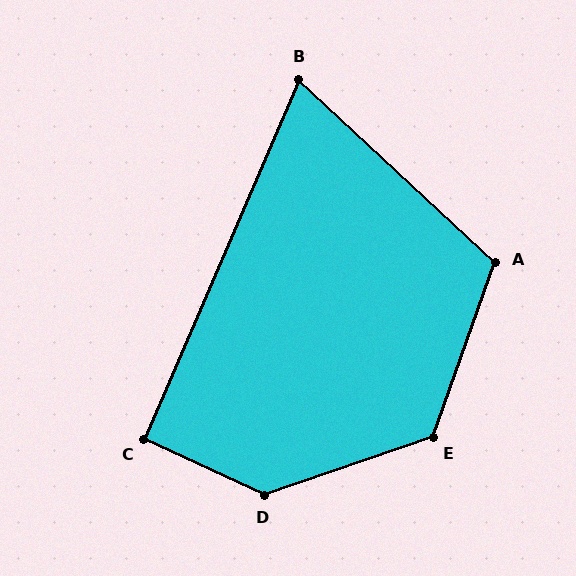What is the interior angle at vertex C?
Approximately 92 degrees (approximately right).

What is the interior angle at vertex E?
Approximately 128 degrees (obtuse).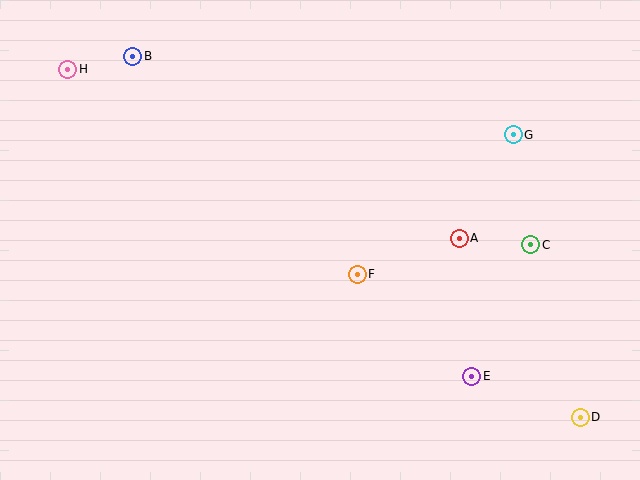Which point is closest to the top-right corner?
Point G is closest to the top-right corner.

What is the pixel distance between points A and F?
The distance between A and F is 108 pixels.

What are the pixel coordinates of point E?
Point E is at (472, 376).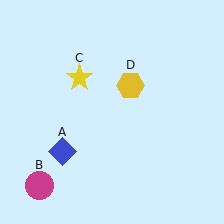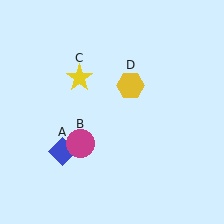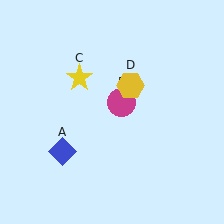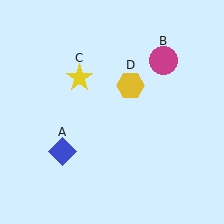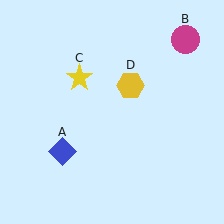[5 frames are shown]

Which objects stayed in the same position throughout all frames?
Blue diamond (object A) and yellow star (object C) and yellow hexagon (object D) remained stationary.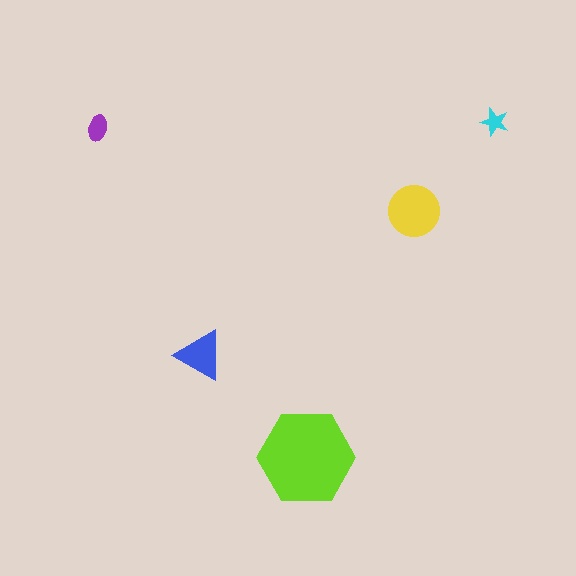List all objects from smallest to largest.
The cyan star, the purple ellipse, the blue triangle, the yellow circle, the lime hexagon.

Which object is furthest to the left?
The purple ellipse is leftmost.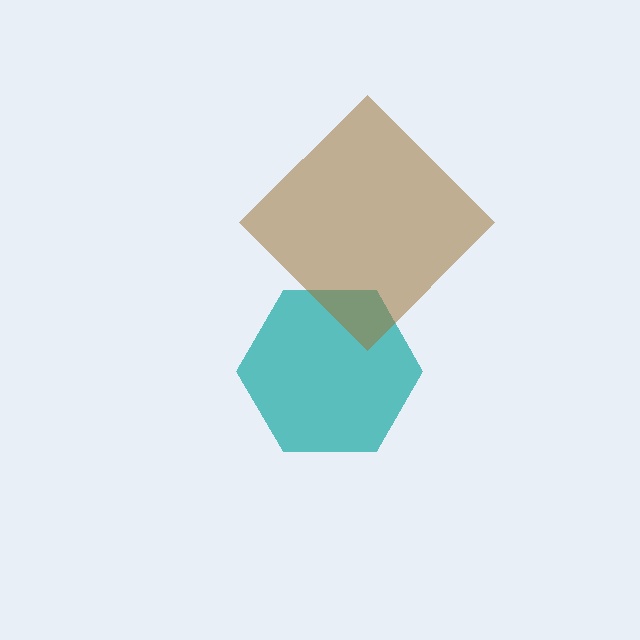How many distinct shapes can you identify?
There are 2 distinct shapes: a teal hexagon, a brown diamond.